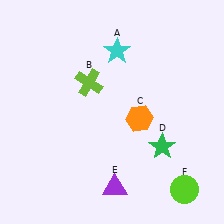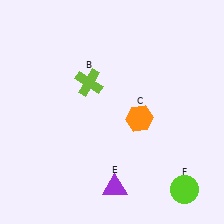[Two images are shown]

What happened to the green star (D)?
The green star (D) was removed in Image 2. It was in the bottom-right area of Image 1.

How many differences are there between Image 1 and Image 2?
There are 2 differences between the two images.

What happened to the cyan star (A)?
The cyan star (A) was removed in Image 2. It was in the top-right area of Image 1.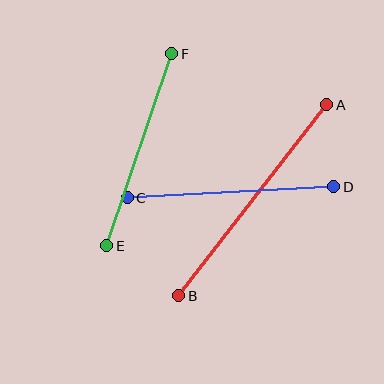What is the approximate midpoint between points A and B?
The midpoint is at approximately (253, 200) pixels.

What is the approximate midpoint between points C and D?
The midpoint is at approximately (230, 192) pixels.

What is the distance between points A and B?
The distance is approximately 242 pixels.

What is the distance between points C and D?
The distance is approximately 207 pixels.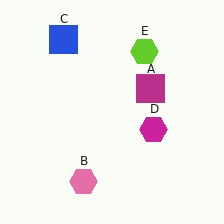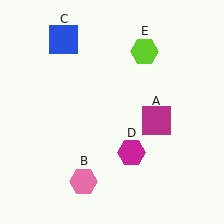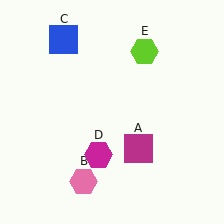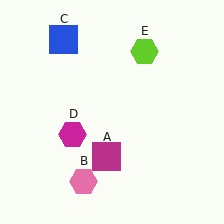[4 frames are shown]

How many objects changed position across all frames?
2 objects changed position: magenta square (object A), magenta hexagon (object D).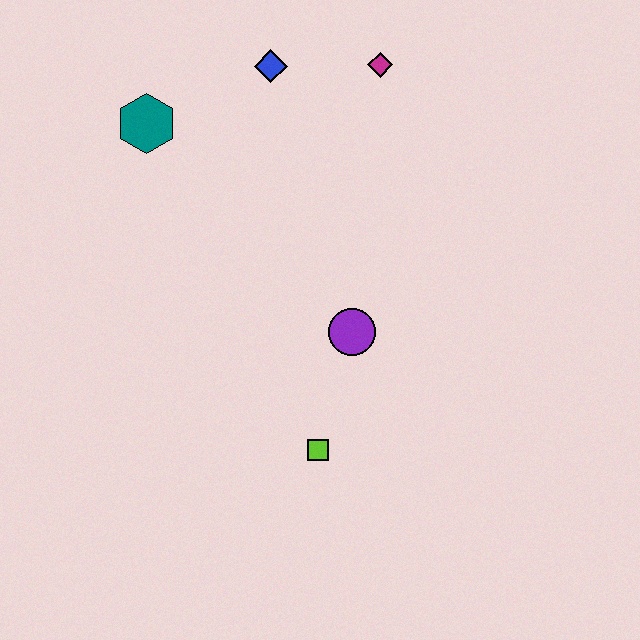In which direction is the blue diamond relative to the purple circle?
The blue diamond is above the purple circle.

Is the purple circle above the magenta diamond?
No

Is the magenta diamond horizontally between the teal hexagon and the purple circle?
No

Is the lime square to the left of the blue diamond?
No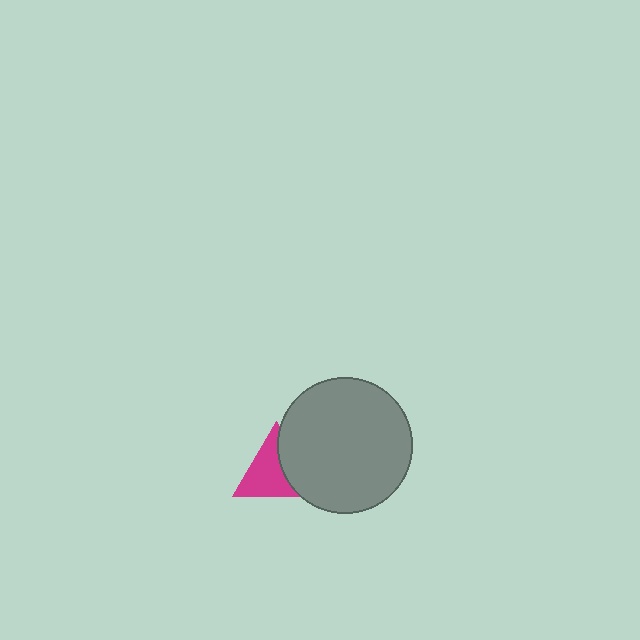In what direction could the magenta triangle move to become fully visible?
The magenta triangle could move left. That would shift it out from behind the gray circle entirely.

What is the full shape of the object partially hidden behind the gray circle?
The partially hidden object is a magenta triangle.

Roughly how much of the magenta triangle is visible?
About half of it is visible (roughly 63%).